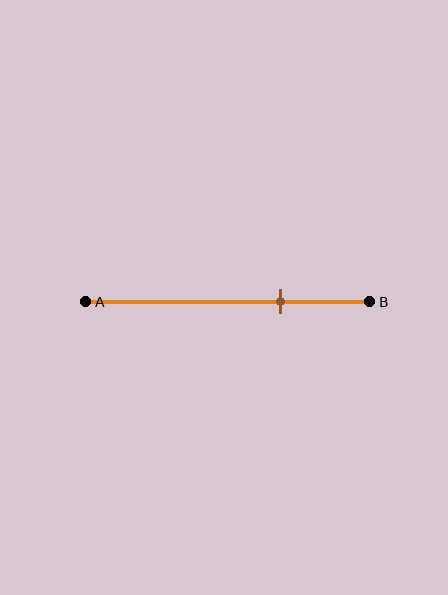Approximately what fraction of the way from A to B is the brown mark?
The brown mark is approximately 70% of the way from A to B.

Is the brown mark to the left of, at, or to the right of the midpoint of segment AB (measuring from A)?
The brown mark is to the right of the midpoint of segment AB.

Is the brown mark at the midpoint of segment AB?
No, the mark is at about 70% from A, not at the 50% midpoint.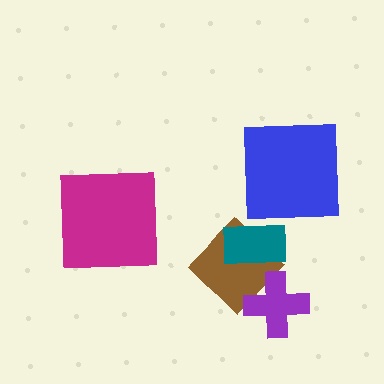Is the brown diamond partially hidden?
Yes, it is partially covered by another shape.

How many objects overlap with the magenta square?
0 objects overlap with the magenta square.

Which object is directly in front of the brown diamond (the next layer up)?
The teal rectangle is directly in front of the brown diamond.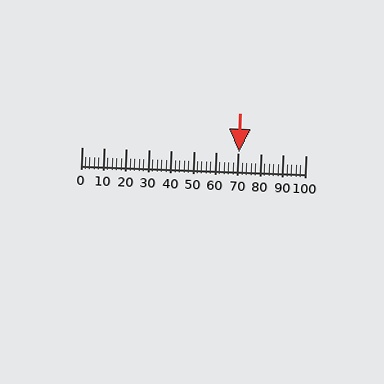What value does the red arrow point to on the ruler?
The red arrow points to approximately 70.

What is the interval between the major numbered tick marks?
The major tick marks are spaced 10 units apart.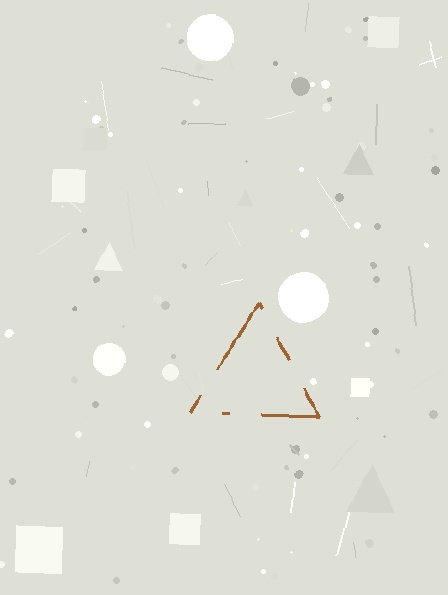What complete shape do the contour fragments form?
The contour fragments form a triangle.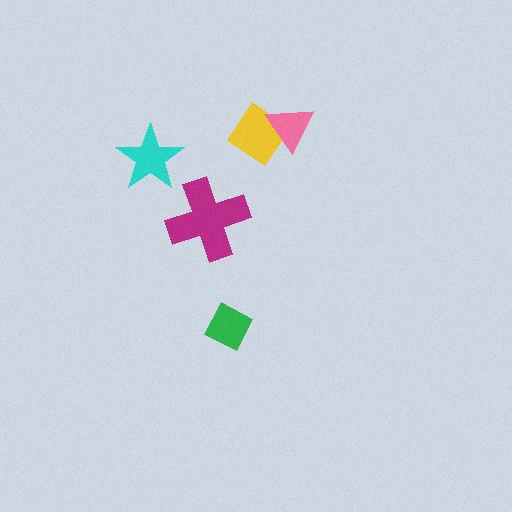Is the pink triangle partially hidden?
No, no other shape covers it.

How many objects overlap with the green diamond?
0 objects overlap with the green diamond.